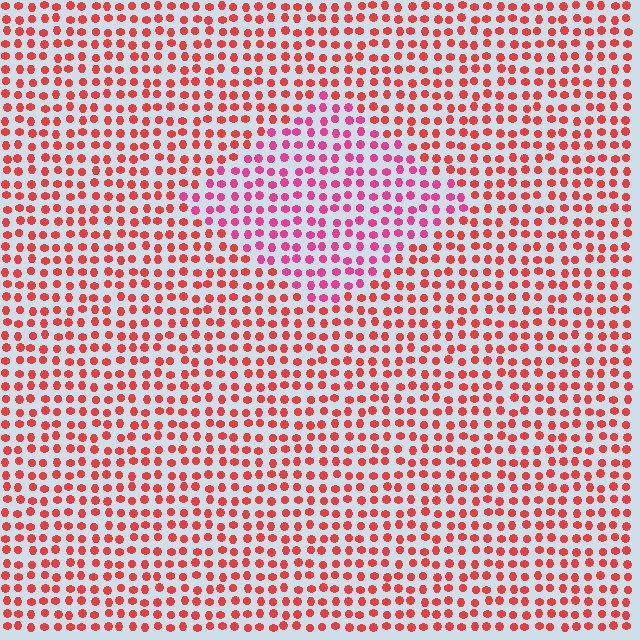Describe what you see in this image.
The image is filled with small red elements in a uniform arrangement. A diamond-shaped region is visible where the elements are tinted to a slightly different hue, forming a subtle color boundary.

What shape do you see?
I see a diamond.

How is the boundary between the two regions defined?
The boundary is defined purely by a slight shift in hue (about 31 degrees). Spacing, size, and orientation are identical on both sides.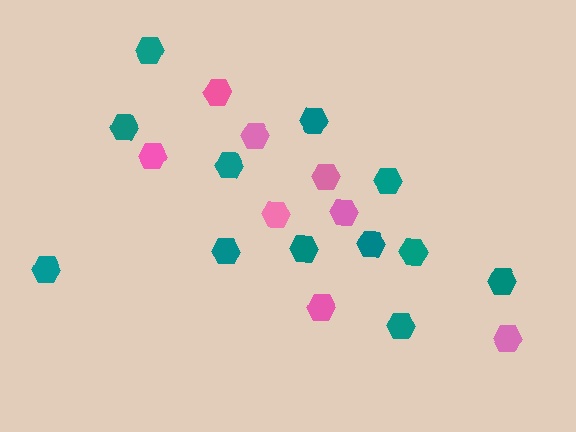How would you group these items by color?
There are 2 groups: one group of teal hexagons (12) and one group of pink hexagons (8).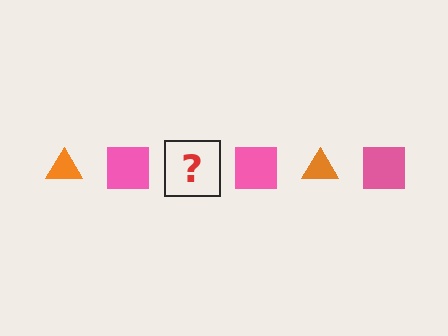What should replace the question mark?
The question mark should be replaced with an orange triangle.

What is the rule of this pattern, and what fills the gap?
The rule is that the pattern alternates between orange triangle and pink square. The gap should be filled with an orange triangle.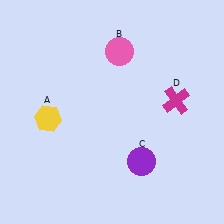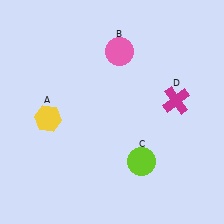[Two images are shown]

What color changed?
The circle (C) changed from purple in Image 1 to lime in Image 2.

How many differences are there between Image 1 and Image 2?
There is 1 difference between the two images.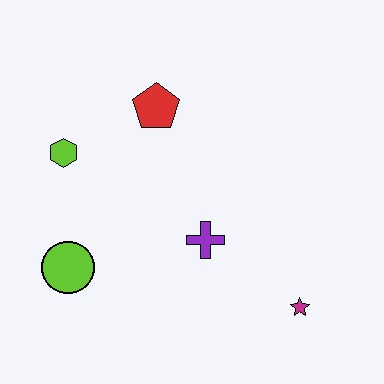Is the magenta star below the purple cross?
Yes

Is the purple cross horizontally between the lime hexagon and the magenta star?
Yes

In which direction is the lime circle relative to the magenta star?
The lime circle is to the left of the magenta star.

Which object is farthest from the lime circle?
The magenta star is farthest from the lime circle.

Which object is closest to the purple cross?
The magenta star is closest to the purple cross.